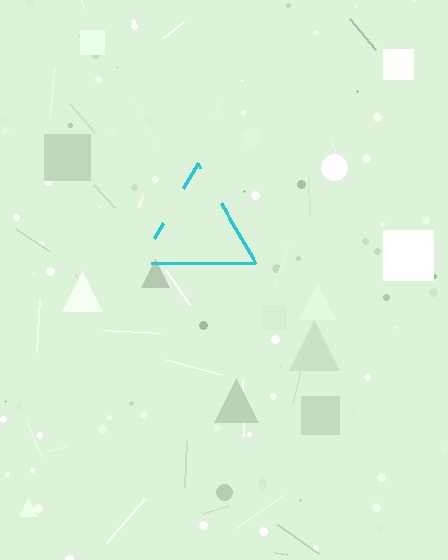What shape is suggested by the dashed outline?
The dashed outline suggests a triangle.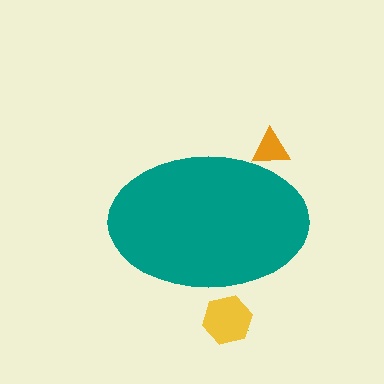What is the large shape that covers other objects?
A teal ellipse.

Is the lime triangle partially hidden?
Yes, the lime triangle is partially hidden behind the teal ellipse.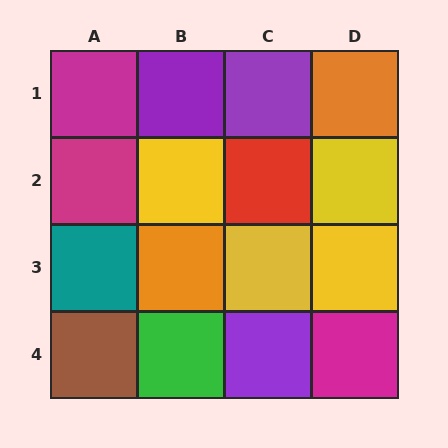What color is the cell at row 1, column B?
Purple.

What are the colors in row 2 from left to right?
Magenta, yellow, red, yellow.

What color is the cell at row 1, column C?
Purple.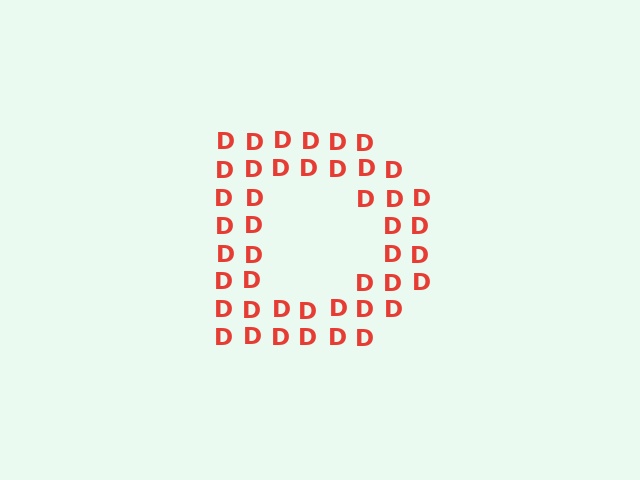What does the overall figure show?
The overall figure shows the letter D.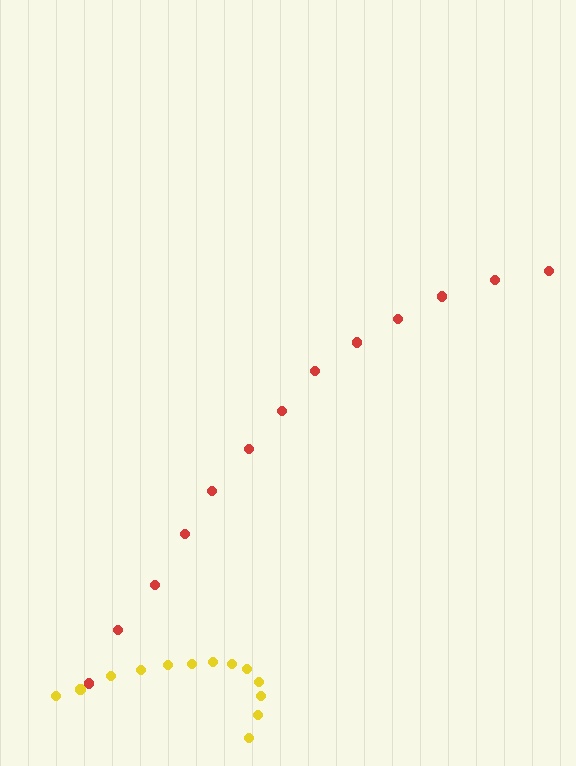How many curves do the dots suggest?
There are 2 distinct paths.